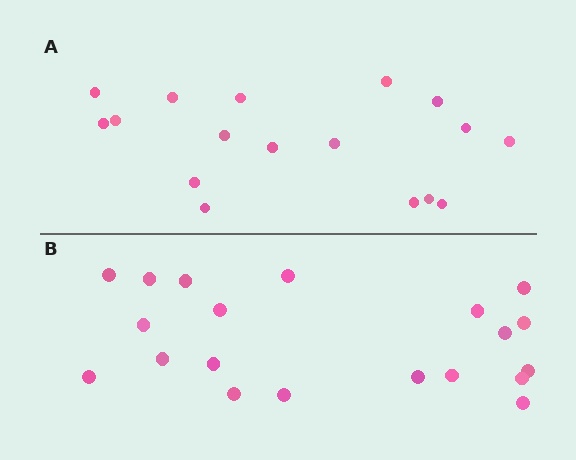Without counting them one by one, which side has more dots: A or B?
Region B (the bottom region) has more dots.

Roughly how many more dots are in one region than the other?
Region B has just a few more — roughly 2 or 3 more dots than region A.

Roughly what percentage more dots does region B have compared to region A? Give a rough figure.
About 20% more.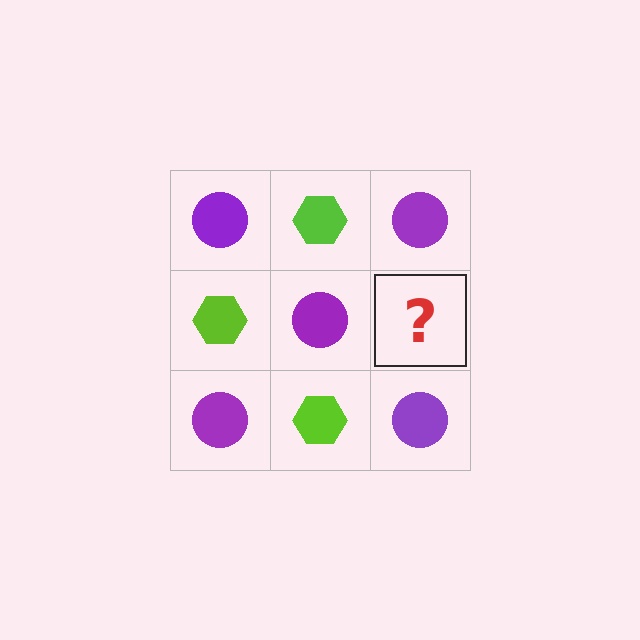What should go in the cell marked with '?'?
The missing cell should contain a lime hexagon.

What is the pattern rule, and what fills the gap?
The rule is that it alternates purple circle and lime hexagon in a checkerboard pattern. The gap should be filled with a lime hexagon.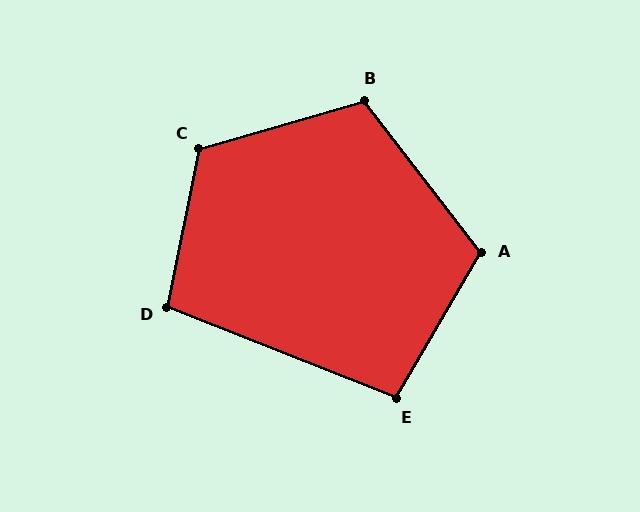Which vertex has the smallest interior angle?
E, at approximately 99 degrees.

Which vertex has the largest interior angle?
C, at approximately 118 degrees.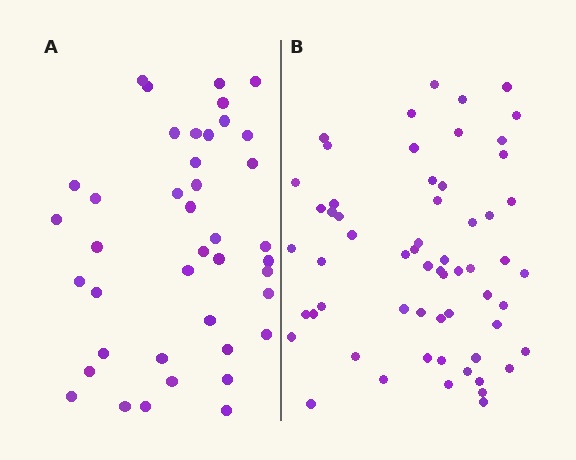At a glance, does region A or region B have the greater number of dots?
Region B (the right region) has more dots.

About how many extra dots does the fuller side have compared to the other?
Region B has approximately 20 more dots than region A.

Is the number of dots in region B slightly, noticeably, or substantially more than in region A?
Region B has substantially more. The ratio is roughly 1.5 to 1.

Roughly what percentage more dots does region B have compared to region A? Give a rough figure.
About 45% more.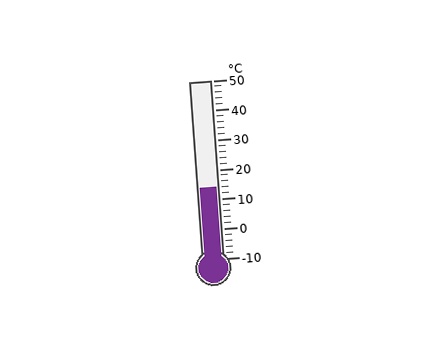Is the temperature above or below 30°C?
The temperature is below 30°C.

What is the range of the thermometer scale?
The thermometer scale ranges from -10°C to 50°C.